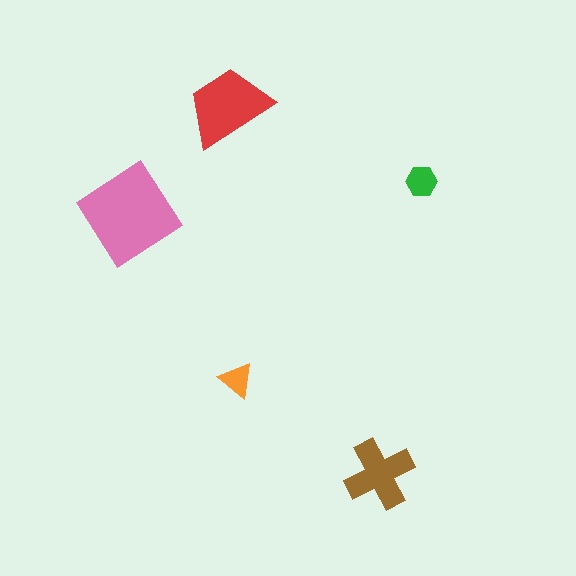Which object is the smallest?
The orange triangle.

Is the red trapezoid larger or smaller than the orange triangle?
Larger.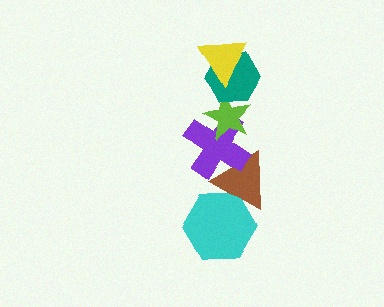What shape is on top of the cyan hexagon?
The brown triangle is on top of the cyan hexagon.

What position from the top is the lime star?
The lime star is 3rd from the top.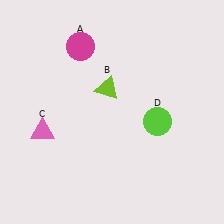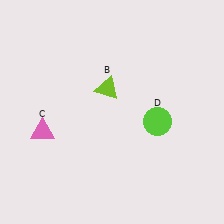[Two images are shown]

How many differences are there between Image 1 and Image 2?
There is 1 difference between the two images.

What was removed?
The magenta circle (A) was removed in Image 2.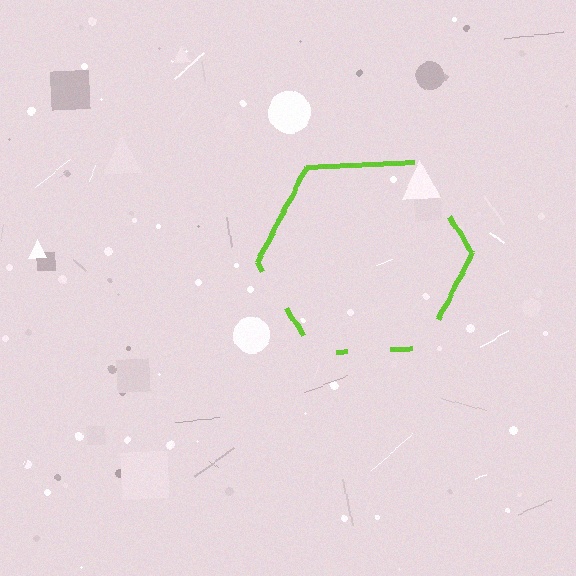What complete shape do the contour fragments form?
The contour fragments form a hexagon.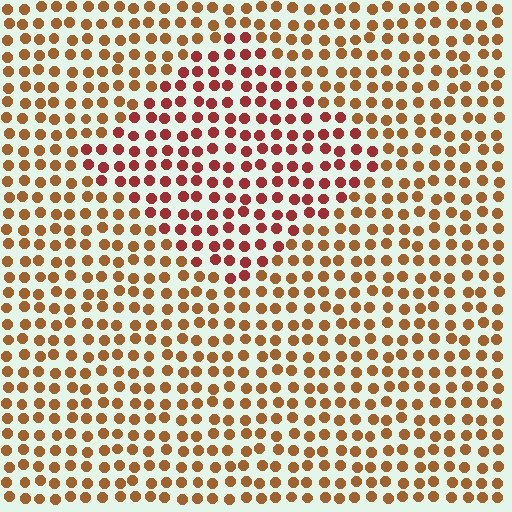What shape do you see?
I see a diamond.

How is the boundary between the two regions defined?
The boundary is defined purely by a slight shift in hue (about 30 degrees). Spacing, size, and orientation are identical on both sides.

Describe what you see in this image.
The image is filled with small brown elements in a uniform arrangement. A diamond-shaped region is visible where the elements are tinted to a slightly different hue, forming a subtle color boundary.